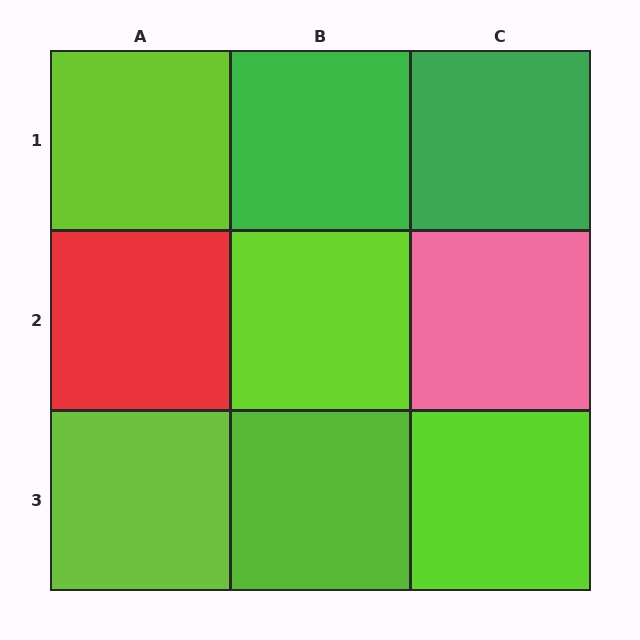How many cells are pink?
1 cell is pink.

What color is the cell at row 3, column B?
Lime.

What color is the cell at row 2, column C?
Pink.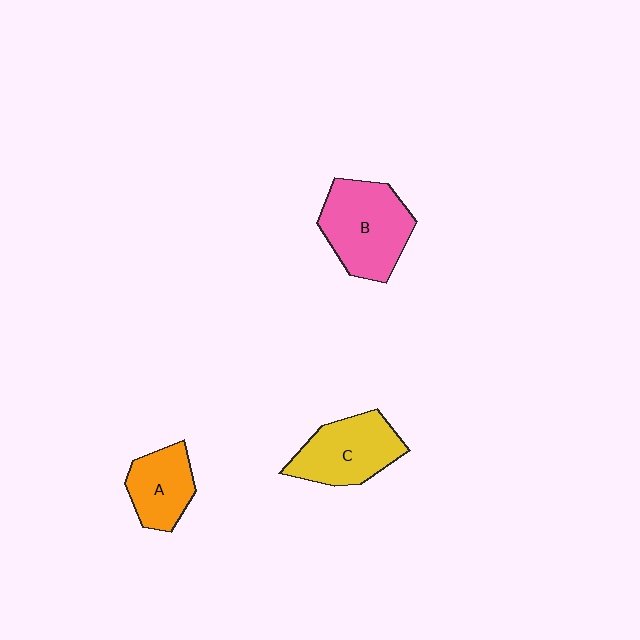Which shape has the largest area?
Shape B (pink).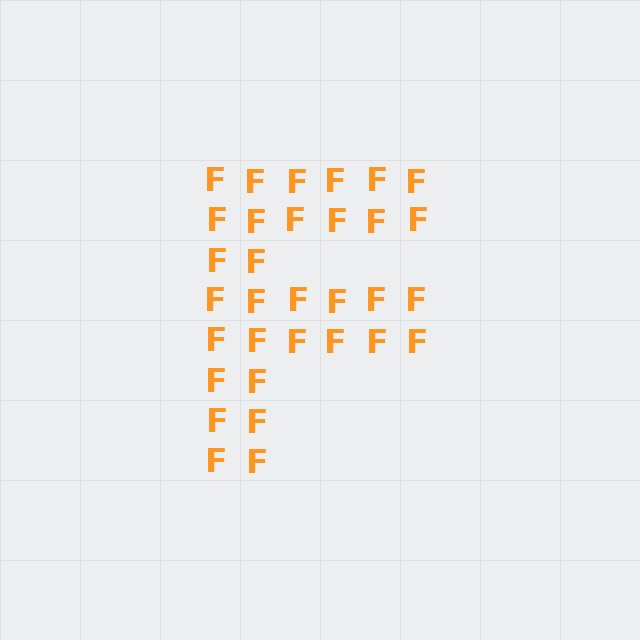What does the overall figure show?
The overall figure shows the letter F.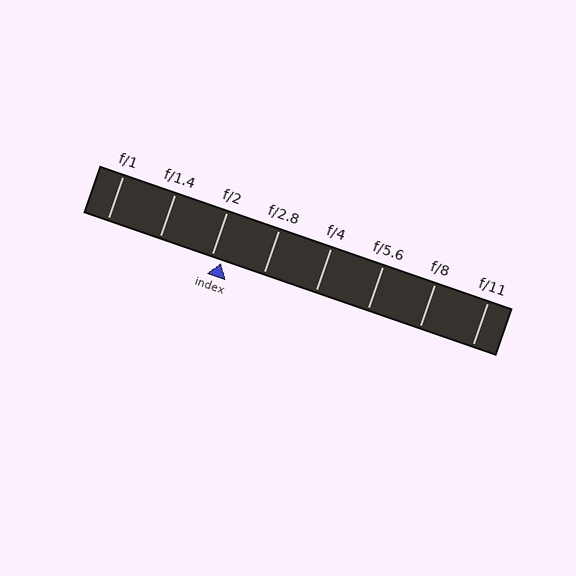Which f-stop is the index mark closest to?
The index mark is closest to f/2.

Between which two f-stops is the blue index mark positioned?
The index mark is between f/2 and f/2.8.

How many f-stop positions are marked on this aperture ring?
There are 8 f-stop positions marked.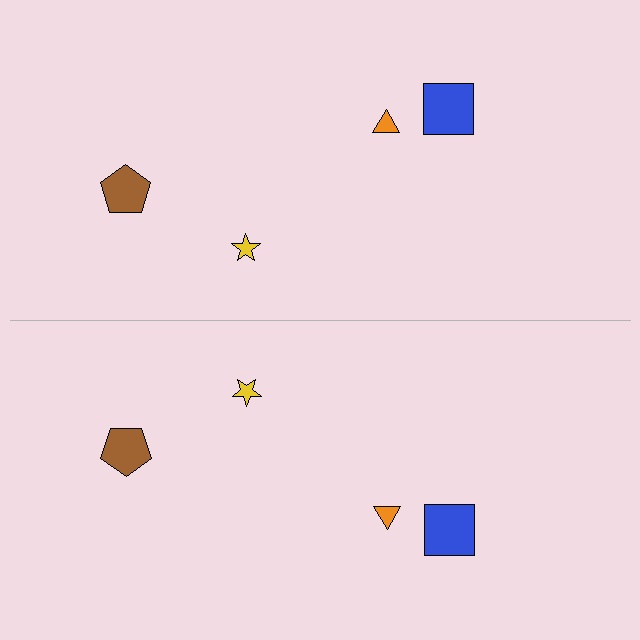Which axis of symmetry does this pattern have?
The pattern has a horizontal axis of symmetry running through the center of the image.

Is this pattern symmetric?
Yes, this pattern has bilateral (reflection) symmetry.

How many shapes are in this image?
There are 8 shapes in this image.